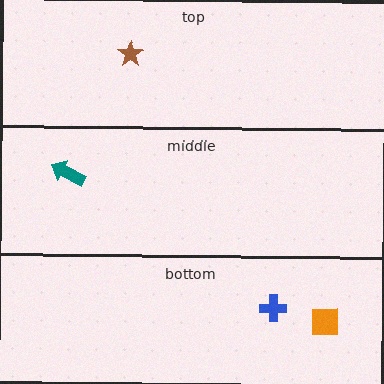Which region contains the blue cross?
The bottom region.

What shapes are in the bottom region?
The orange square, the blue cross.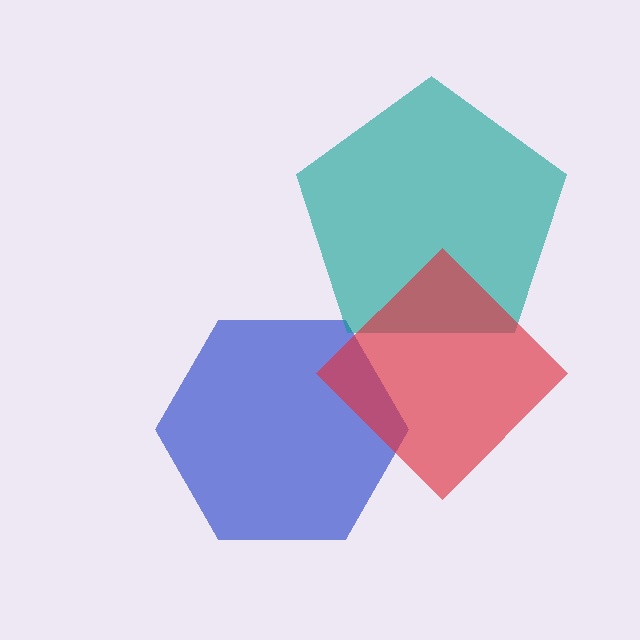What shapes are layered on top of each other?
The layered shapes are: a blue hexagon, a teal pentagon, a red diamond.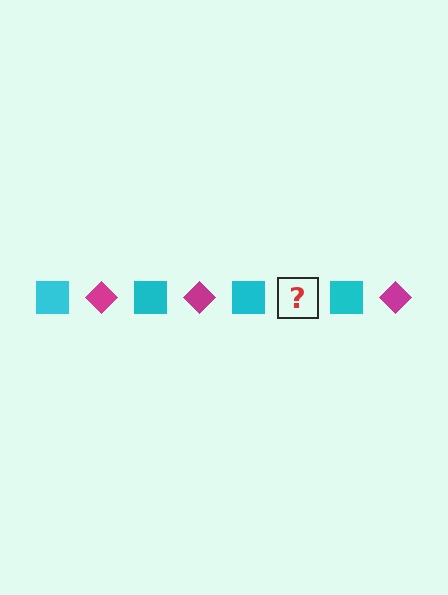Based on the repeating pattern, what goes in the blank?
The blank should be a magenta diamond.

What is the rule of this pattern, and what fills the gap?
The rule is that the pattern alternates between cyan square and magenta diamond. The gap should be filled with a magenta diamond.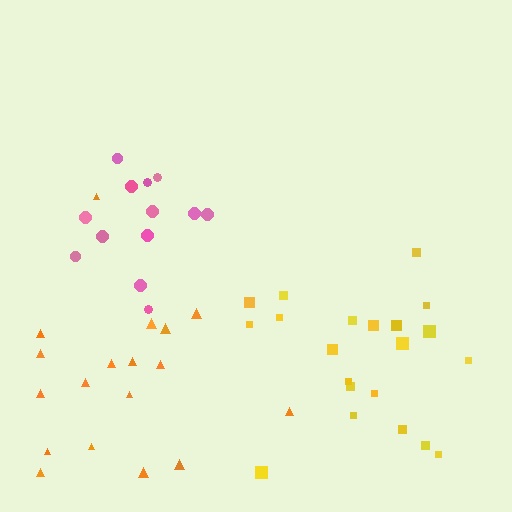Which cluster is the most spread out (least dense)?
Orange.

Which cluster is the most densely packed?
Pink.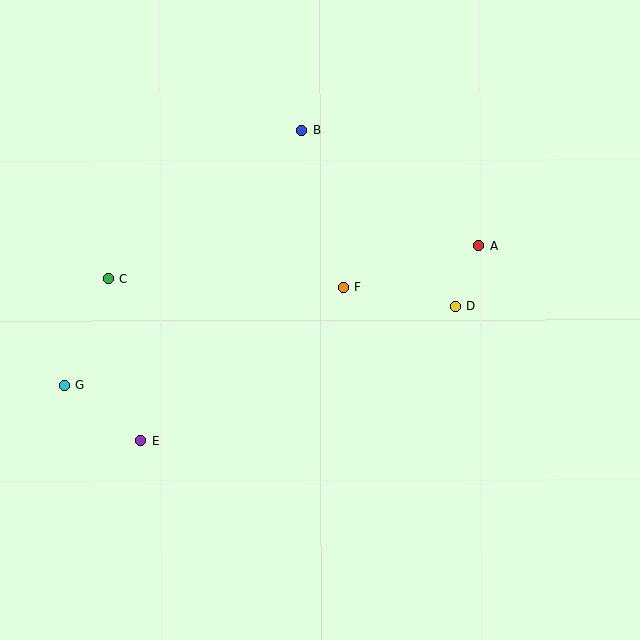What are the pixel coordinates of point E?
Point E is at (141, 441).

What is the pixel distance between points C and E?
The distance between C and E is 166 pixels.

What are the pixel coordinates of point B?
Point B is at (301, 130).